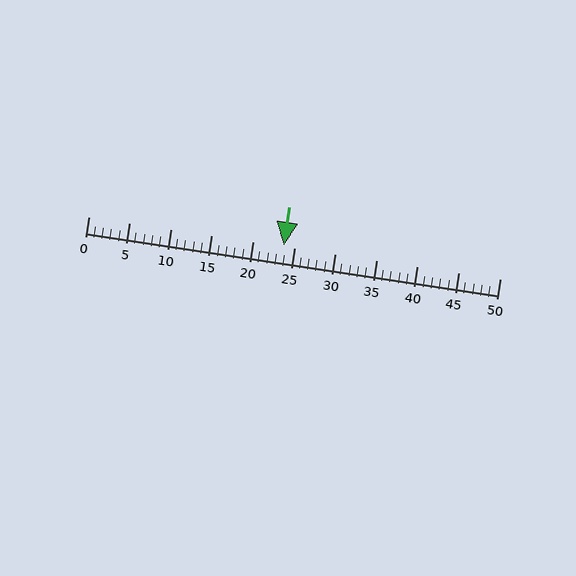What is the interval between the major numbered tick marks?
The major tick marks are spaced 5 units apart.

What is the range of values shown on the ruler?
The ruler shows values from 0 to 50.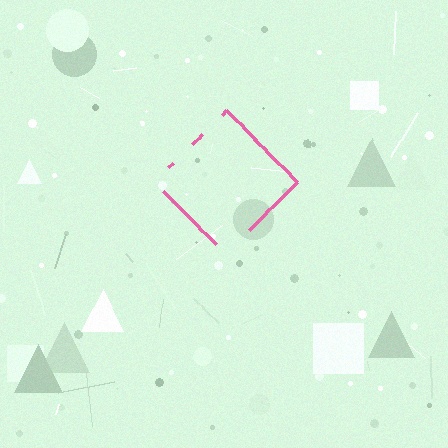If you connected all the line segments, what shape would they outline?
They would outline a diamond.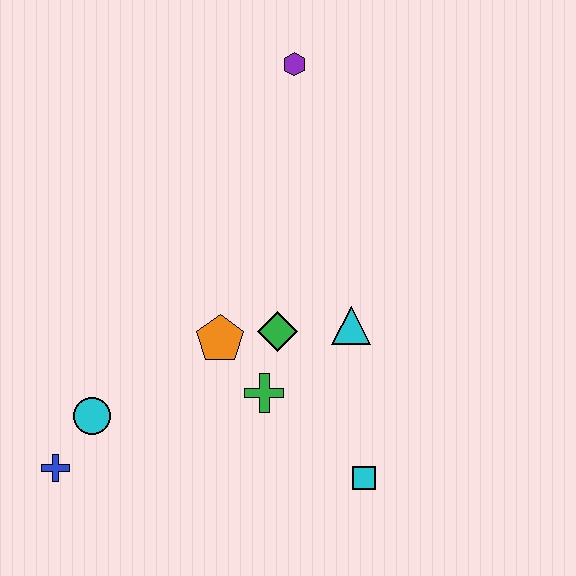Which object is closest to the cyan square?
The green cross is closest to the cyan square.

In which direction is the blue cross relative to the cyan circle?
The blue cross is below the cyan circle.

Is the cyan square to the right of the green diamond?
Yes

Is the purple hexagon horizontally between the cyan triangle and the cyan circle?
Yes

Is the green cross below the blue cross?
No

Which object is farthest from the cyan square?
The purple hexagon is farthest from the cyan square.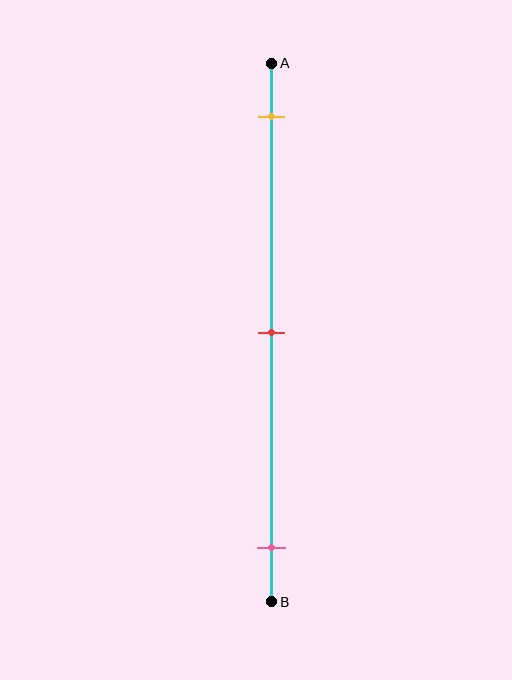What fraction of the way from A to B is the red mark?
The red mark is approximately 50% (0.5) of the way from A to B.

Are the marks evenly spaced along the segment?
Yes, the marks are approximately evenly spaced.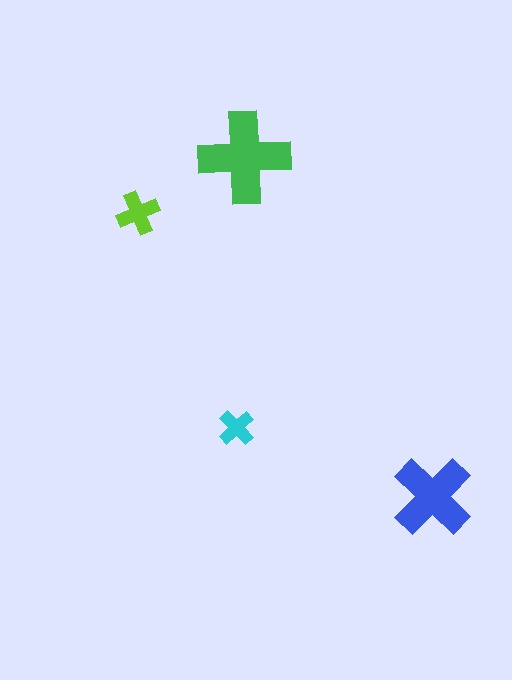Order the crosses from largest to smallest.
the green one, the blue one, the lime one, the cyan one.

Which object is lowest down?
The blue cross is bottommost.